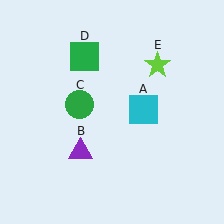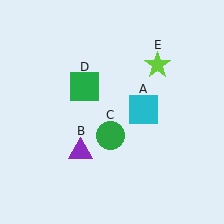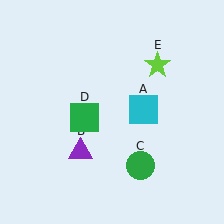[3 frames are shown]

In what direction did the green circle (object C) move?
The green circle (object C) moved down and to the right.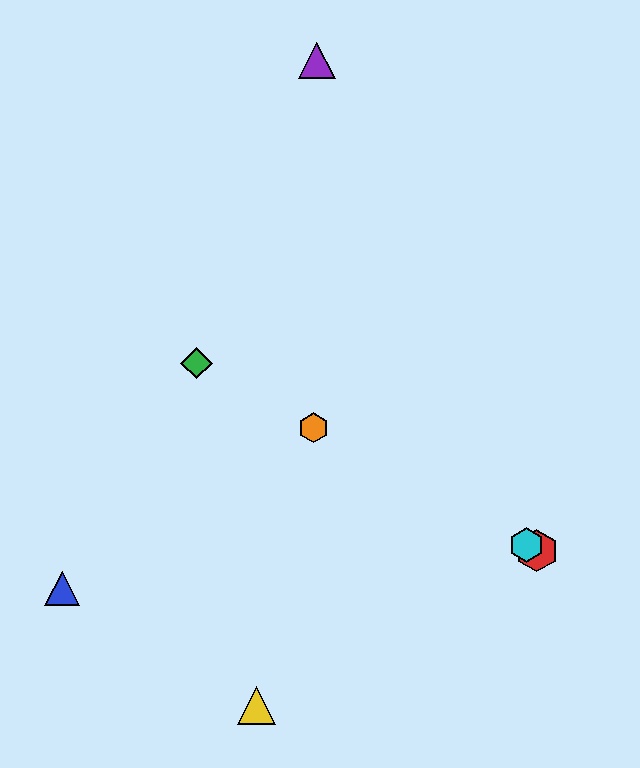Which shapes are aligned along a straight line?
The red hexagon, the green diamond, the orange hexagon, the cyan hexagon are aligned along a straight line.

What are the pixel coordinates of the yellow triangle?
The yellow triangle is at (256, 705).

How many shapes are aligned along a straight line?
4 shapes (the red hexagon, the green diamond, the orange hexagon, the cyan hexagon) are aligned along a straight line.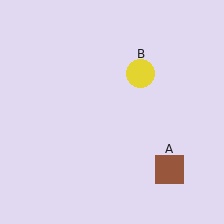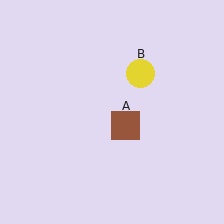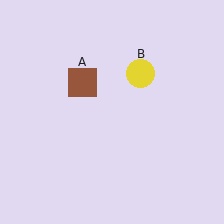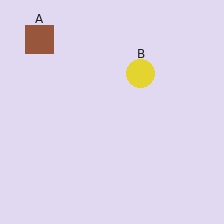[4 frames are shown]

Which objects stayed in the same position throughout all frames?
Yellow circle (object B) remained stationary.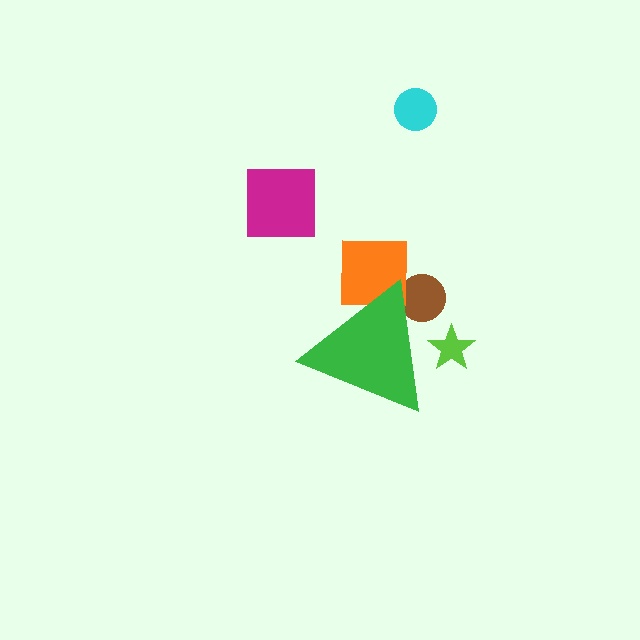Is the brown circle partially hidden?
Yes, the brown circle is partially hidden behind the green triangle.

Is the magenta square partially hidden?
No, the magenta square is fully visible.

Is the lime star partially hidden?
Yes, the lime star is partially hidden behind the green triangle.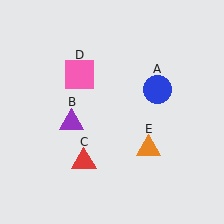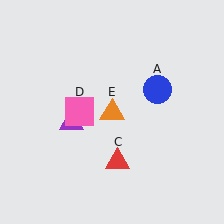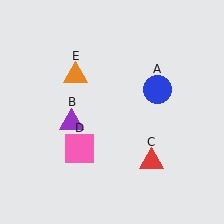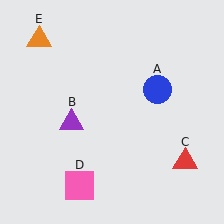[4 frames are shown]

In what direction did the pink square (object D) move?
The pink square (object D) moved down.